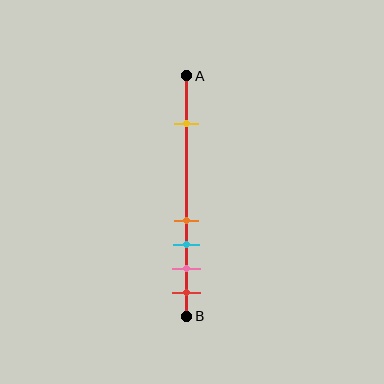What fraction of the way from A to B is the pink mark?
The pink mark is approximately 80% (0.8) of the way from A to B.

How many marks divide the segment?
There are 5 marks dividing the segment.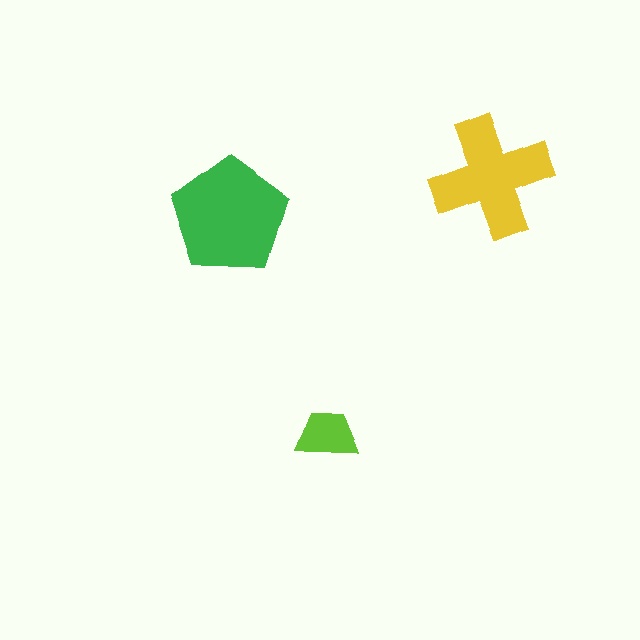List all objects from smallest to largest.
The lime trapezoid, the yellow cross, the green pentagon.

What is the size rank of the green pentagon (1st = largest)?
1st.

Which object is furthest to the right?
The yellow cross is rightmost.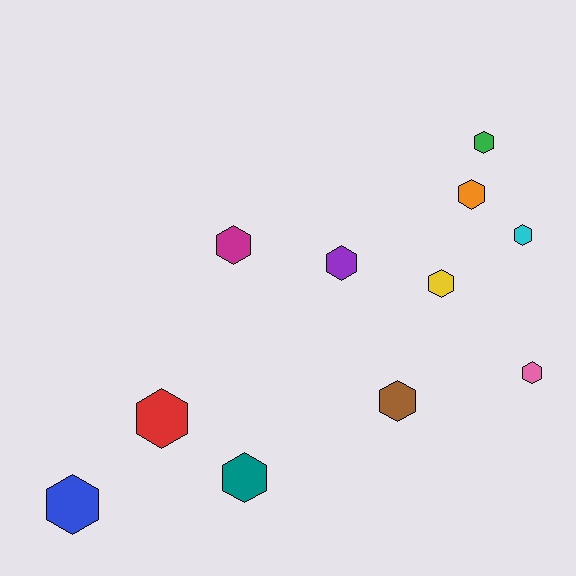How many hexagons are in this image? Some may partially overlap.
There are 11 hexagons.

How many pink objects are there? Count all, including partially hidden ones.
There is 1 pink object.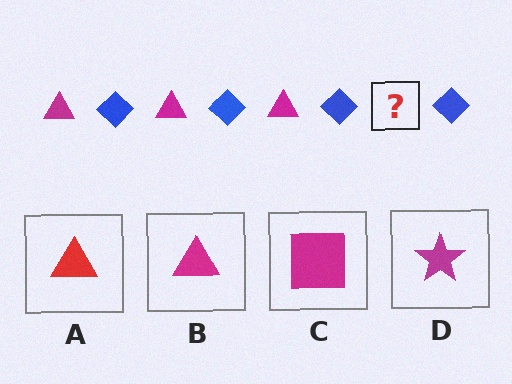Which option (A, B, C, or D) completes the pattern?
B.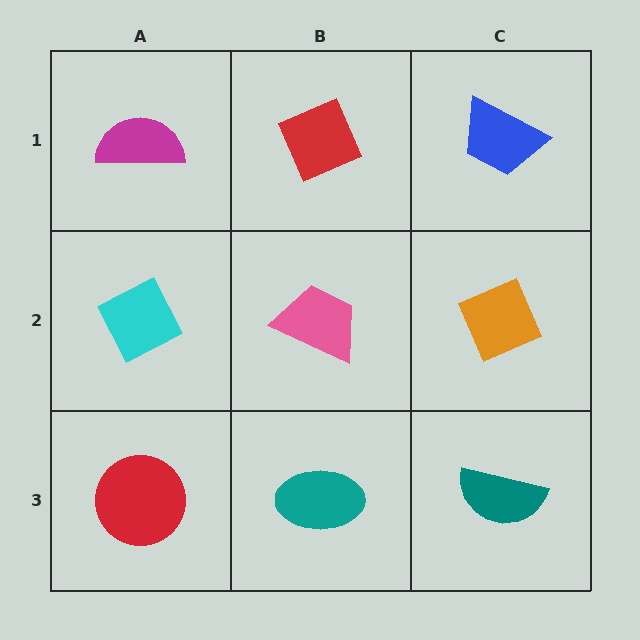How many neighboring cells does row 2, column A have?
3.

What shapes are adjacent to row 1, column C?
An orange diamond (row 2, column C), a red diamond (row 1, column B).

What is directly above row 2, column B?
A red diamond.